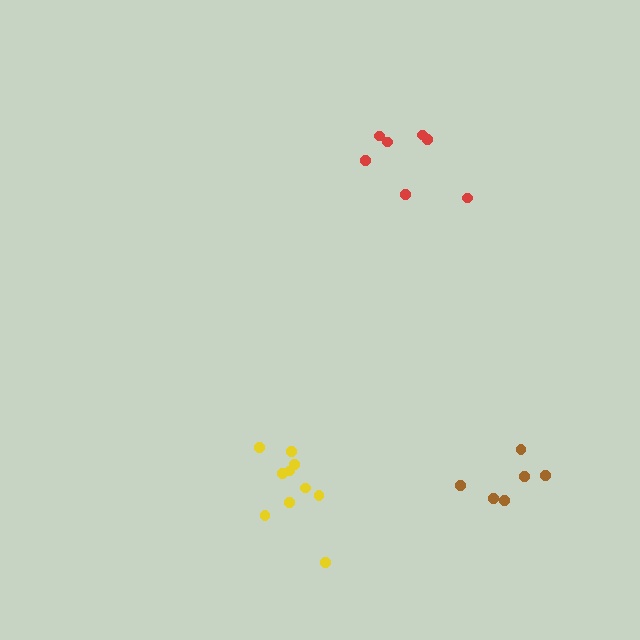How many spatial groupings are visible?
There are 3 spatial groupings.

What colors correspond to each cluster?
The clusters are colored: brown, yellow, red.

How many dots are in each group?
Group 1: 6 dots, Group 2: 10 dots, Group 3: 7 dots (23 total).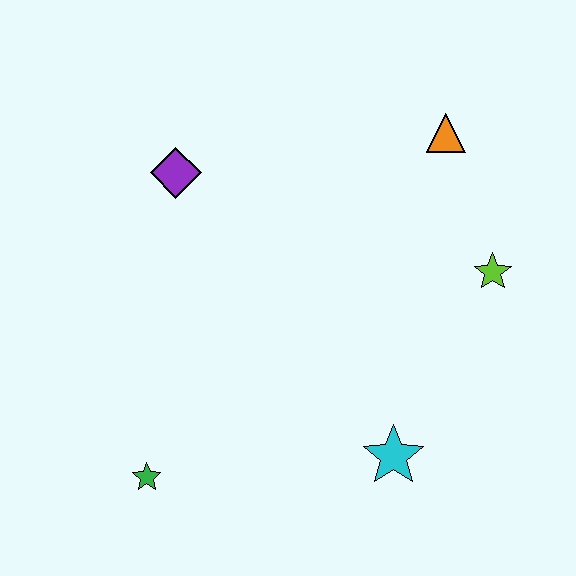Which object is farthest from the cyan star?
The purple diamond is farthest from the cyan star.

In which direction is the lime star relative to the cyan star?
The lime star is above the cyan star.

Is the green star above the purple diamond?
No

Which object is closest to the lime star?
The orange triangle is closest to the lime star.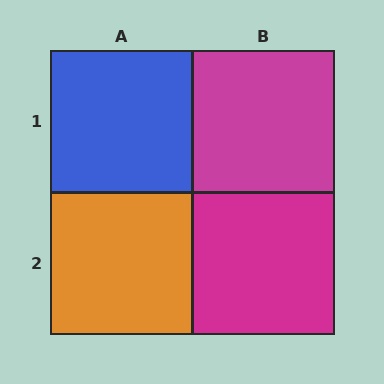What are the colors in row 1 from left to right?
Blue, magenta.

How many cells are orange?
1 cell is orange.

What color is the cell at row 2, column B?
Magenta.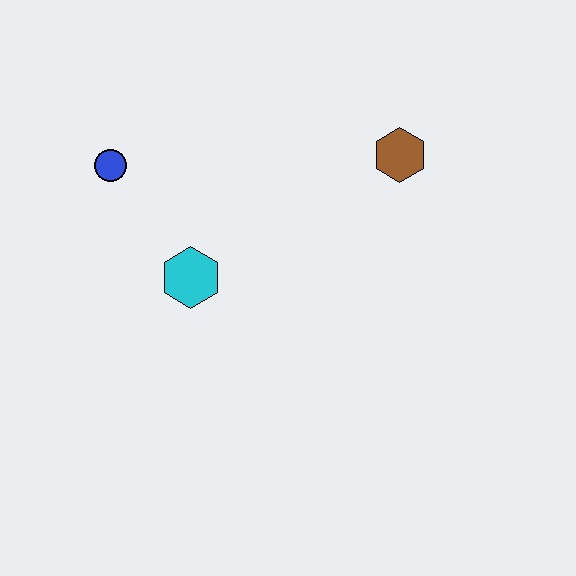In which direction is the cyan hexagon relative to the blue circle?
The cyan hexagon is below the blue circle.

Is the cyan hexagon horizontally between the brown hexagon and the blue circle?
Yes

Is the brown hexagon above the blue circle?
Yes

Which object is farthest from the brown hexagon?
The blue circle is farthest from the brown hexagon.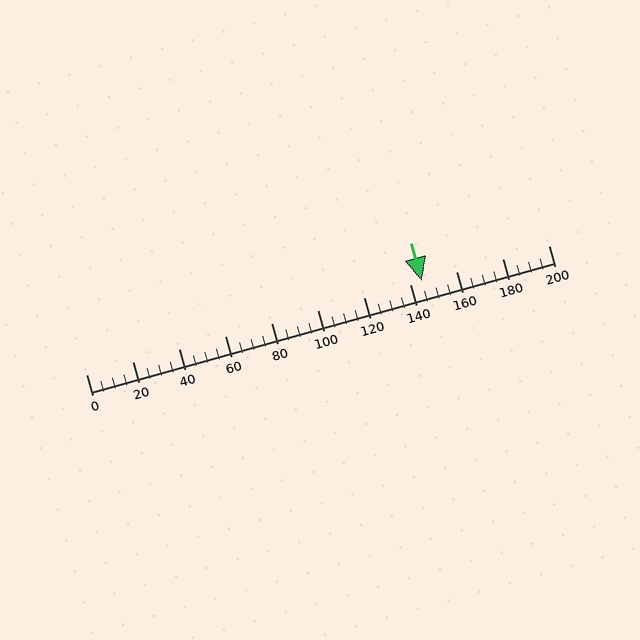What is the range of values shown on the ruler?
The ruler shows values from 0 to 200.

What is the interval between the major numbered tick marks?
The major tick marks are spaced 20 units apart.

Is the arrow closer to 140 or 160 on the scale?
The arrow is closer to 140.